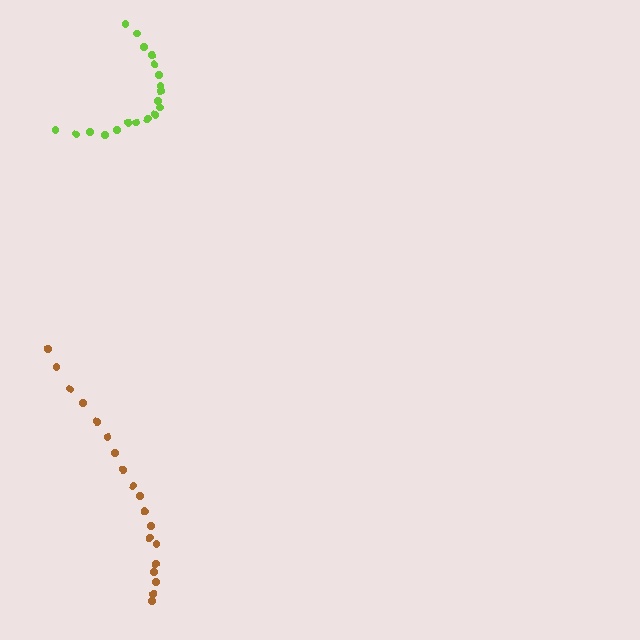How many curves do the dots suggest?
There are 2 distinct paths.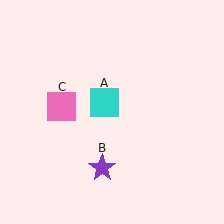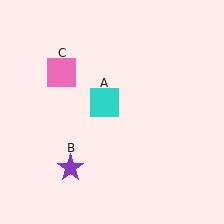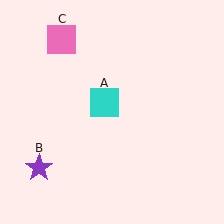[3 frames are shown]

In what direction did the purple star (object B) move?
The purple star (object B) moved left.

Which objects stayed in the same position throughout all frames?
Cyan square (object A) remained stationary.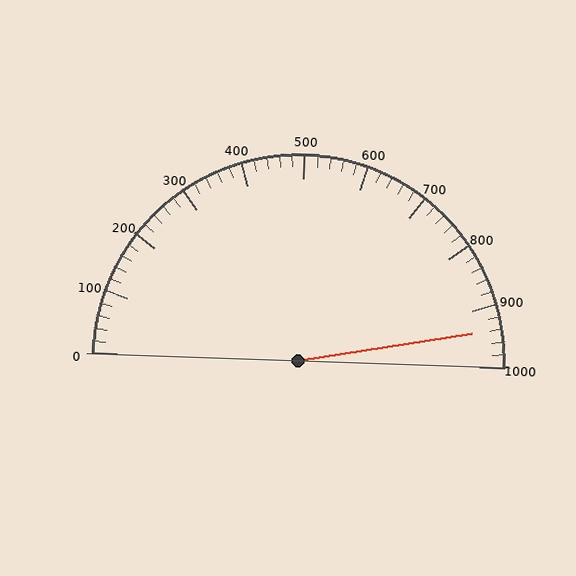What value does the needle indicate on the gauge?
The needle indicates approximately 940.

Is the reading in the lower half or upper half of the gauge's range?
The reading is in the upper half of the range (0 to 1000).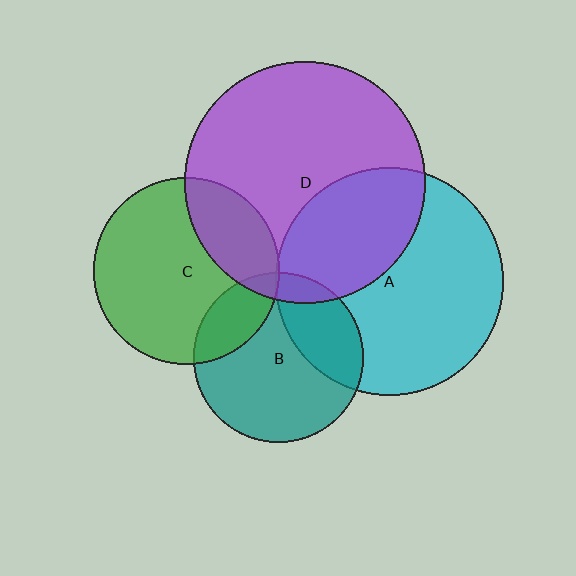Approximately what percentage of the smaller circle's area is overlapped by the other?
Approximately 20%.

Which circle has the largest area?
Circle D (purple).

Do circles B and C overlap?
Yes.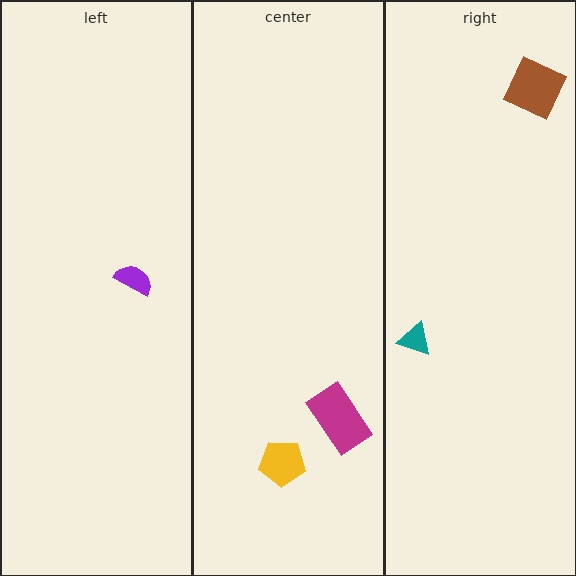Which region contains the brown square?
The right region.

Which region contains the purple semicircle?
The left region.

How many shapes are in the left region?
1.